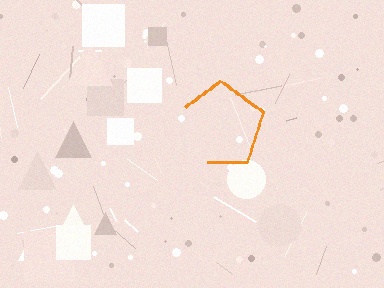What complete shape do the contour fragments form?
The contour fragments form a pentagon.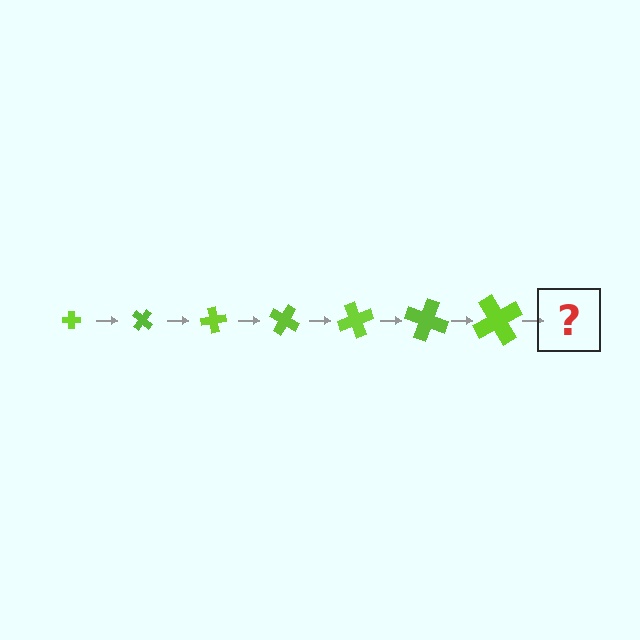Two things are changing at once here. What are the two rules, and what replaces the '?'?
The two rules are that the cross grows larger each step and it rotates 40 degrees each step. The '?' should be a cross, larger than the previous one and rotated 280 degrees from the start.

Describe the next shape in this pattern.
It should be a cross, larger than the previous one and rotated 280 degrees from the start.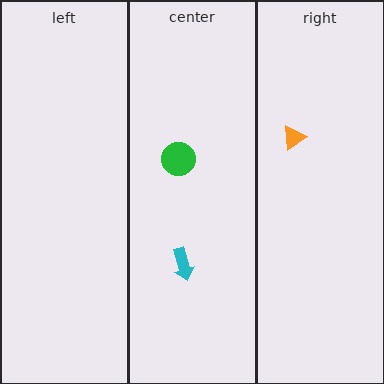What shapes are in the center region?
The cyan arrow, the green circle.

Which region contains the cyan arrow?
The center region.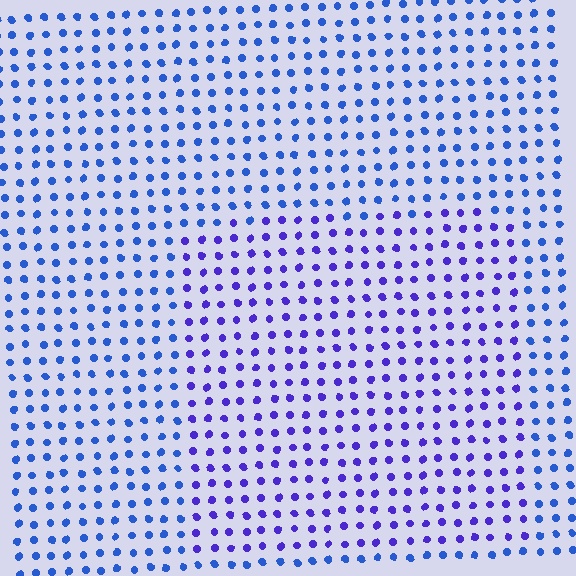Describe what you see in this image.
The image is filled with small blue elements in a uniform arrangement. A rectangle-shaped region is visible where the elements are tinted to a slightly different hue, forming a subtle color boundary.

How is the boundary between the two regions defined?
The boundary is defined purely by a slight shift in hue (about 31 degrees). Spacing, size, and orientation are identical on both sides.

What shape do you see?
I see a rectangle.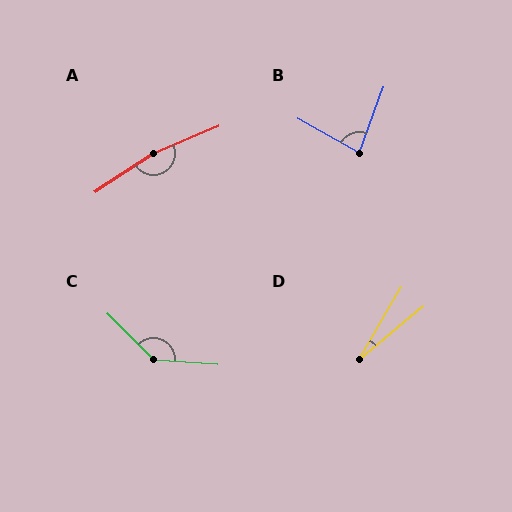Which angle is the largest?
A, at approximately 169 degrees.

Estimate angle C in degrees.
Approximately 139 degrees.